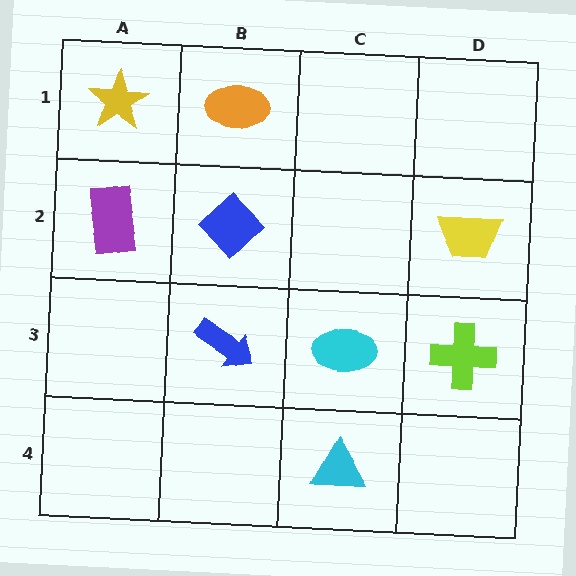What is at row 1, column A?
A yellow star.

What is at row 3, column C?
A cyan ellipse.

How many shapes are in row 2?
3 shapes.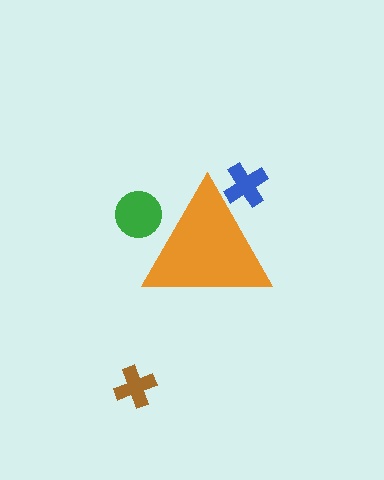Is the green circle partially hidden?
Yes, the green circle is partially hidden behind the orange triangle.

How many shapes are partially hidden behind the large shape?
2 shapes are partially hidden.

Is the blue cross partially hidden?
Yes, the blue cross is partially hidden behind the orange triangle.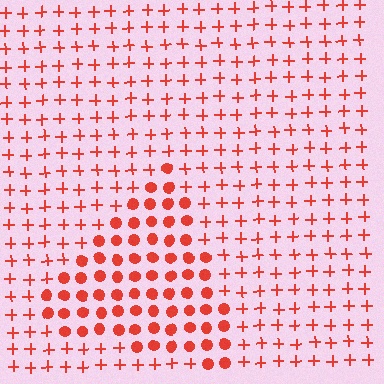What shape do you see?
I see a triangle.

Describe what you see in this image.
The image is filled with small red elements arranged in a uniform grid. A triangle-shaped region contains circles, while the surrounding area contains plus signs. The boundary is defined purely by the change in element shape.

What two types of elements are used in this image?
The image uses circles inside the triangle region and plus signs outside it.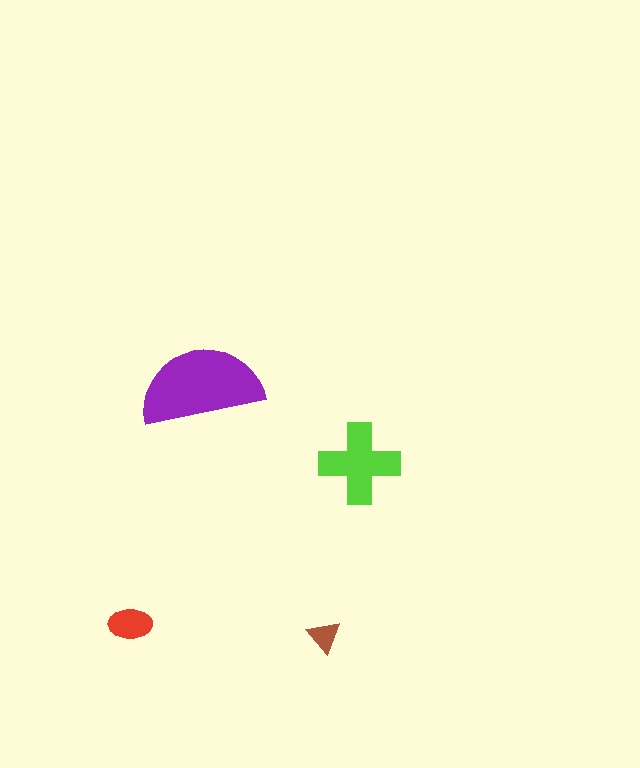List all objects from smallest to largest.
The brown triangle, the red ellipse, the lime cross, the purple semicircle.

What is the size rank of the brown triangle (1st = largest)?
4th.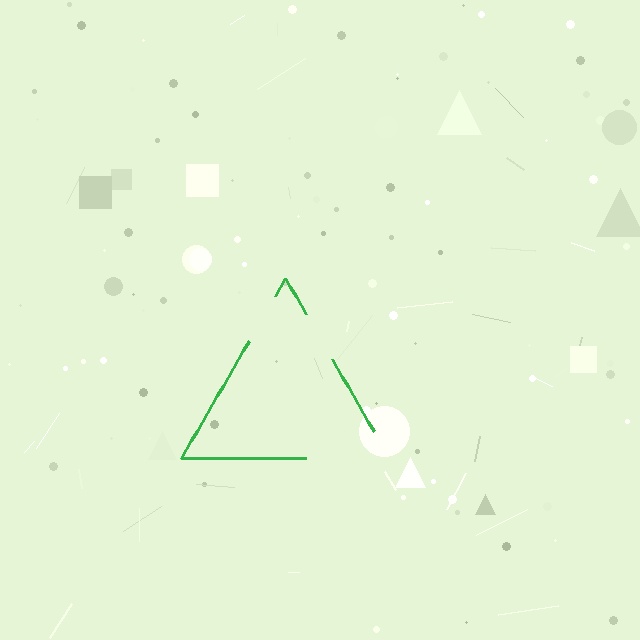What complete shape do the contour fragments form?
The contour fragments form a triangle.